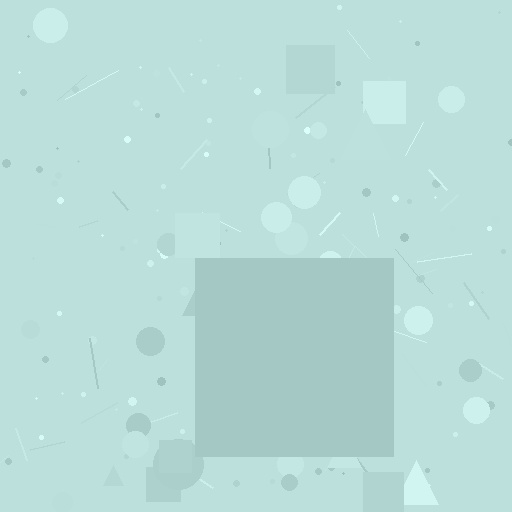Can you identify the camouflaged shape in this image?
The camouflaged shape is a square.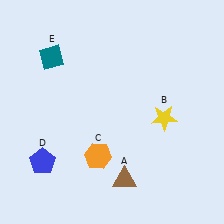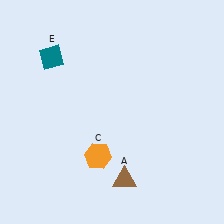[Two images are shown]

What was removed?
The blue pentagon (D), the yellow star (B) were removed in Image 2.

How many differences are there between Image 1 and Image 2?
There are 2 differences between the two images.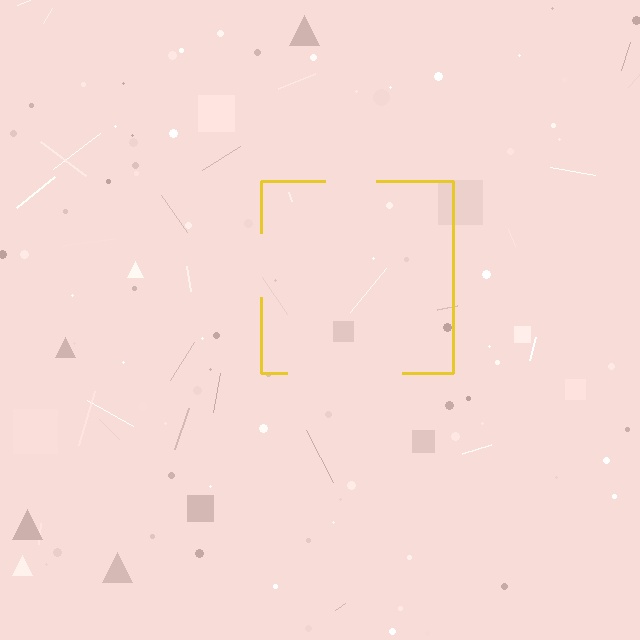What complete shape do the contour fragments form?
The contour fragments form a square.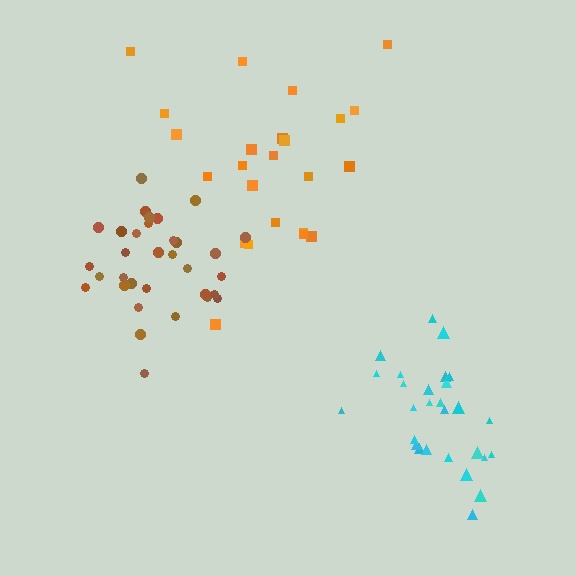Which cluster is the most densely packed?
Brown.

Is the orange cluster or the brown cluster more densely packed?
Brown.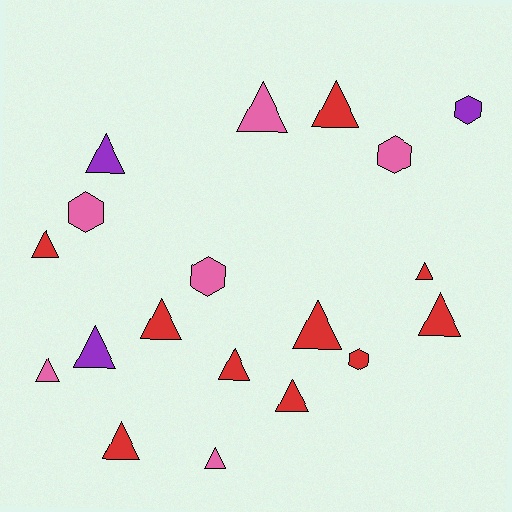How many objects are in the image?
There are 19 objects.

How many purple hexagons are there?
There is 1 purple hexagon.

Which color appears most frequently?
Red, with 10 objects.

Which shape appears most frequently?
Triangle, with 14 objects.